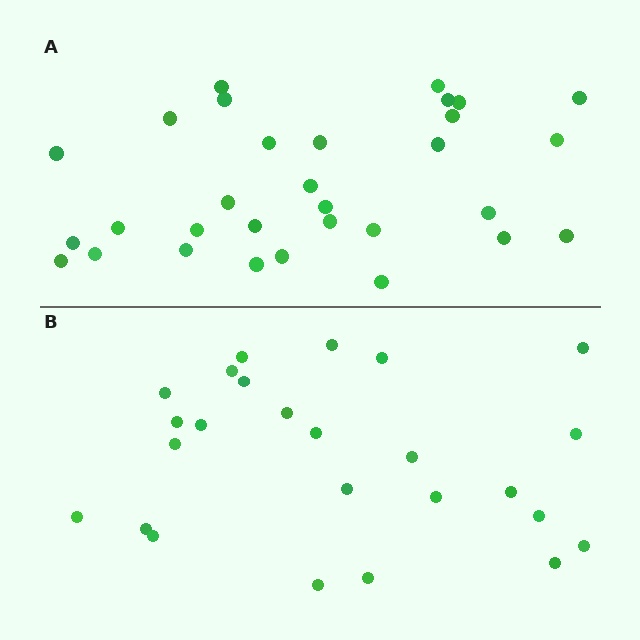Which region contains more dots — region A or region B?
Region A (the top region) has more dots.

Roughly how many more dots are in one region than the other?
Region A has about 6 more dots than region B.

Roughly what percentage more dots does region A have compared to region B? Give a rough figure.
About 25% more.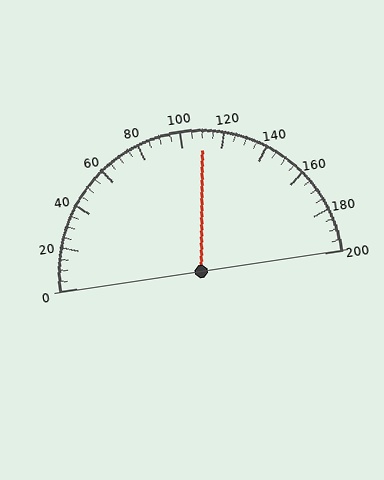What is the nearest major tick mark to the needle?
The nearest major tick mark is 120.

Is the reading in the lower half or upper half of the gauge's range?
The reading is in the upper half of the range (0 to 200).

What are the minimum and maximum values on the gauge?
The gauge ranges from 0 to 200.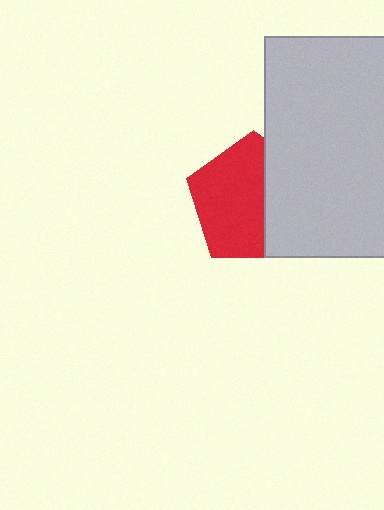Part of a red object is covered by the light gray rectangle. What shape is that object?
It is a pentagon.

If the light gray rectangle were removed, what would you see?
You would see the complete red pentagon.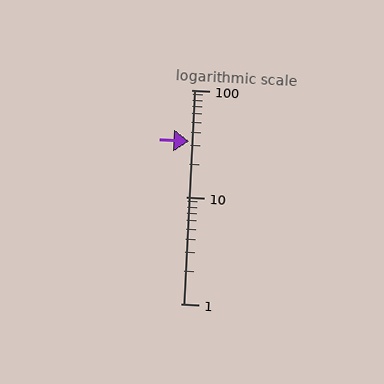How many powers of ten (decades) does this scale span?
The scale spans 2 decades, from 1 to 100.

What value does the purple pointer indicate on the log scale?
The pointer indicates approximately 33.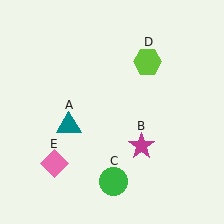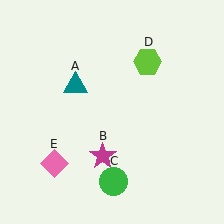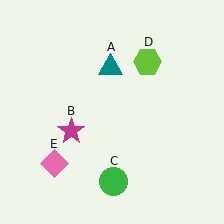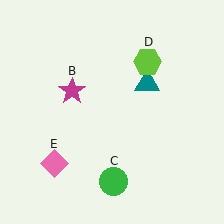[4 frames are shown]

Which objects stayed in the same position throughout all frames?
Green circle (object C) and lime hexagon (object D) and pink diamond (object E) remained stationary.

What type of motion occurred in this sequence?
The teal triangle (object A), magenta star (object B) rotated clockwise around the center of the scene.